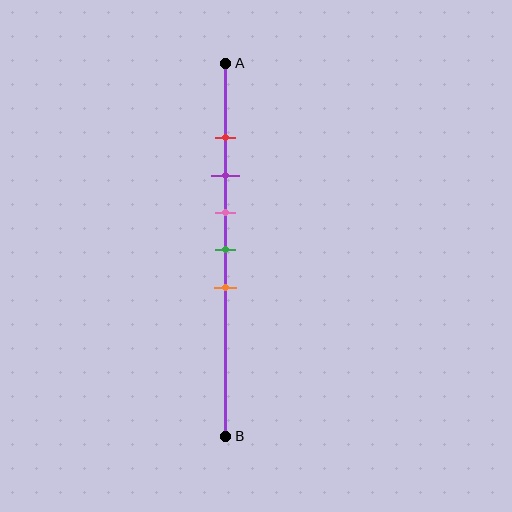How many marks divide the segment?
There are 5 marks dividing the segment.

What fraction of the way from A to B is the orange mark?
The orange mark is approximately 60% (0.6) of the way from A to B.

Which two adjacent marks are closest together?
The red and purple marks are the closest adjacent pair.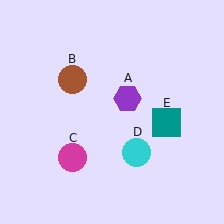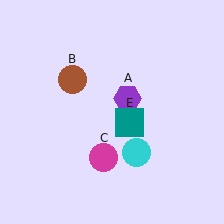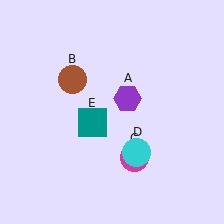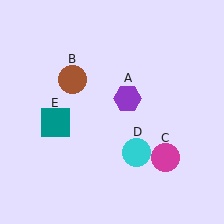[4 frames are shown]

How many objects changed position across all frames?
2 objects changed position: magenta circle (object C), teal square (object E).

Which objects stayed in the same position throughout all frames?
Purple hexagon (object A) and brown circle (object B) and cyan circle (object D) remained stationary.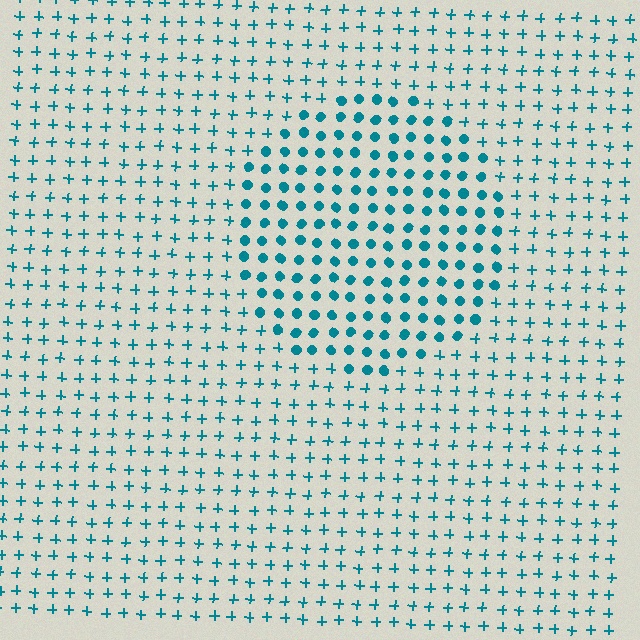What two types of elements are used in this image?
The image uses circles inside the circle region and plus signs outside it.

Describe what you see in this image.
The image is filled with small teal elements arranged in a uniform grid. A circle-shaped region contains circles, while the surrounding area contains plus signs. The boundary is defined purely by the change in element shape.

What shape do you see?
I see a circle.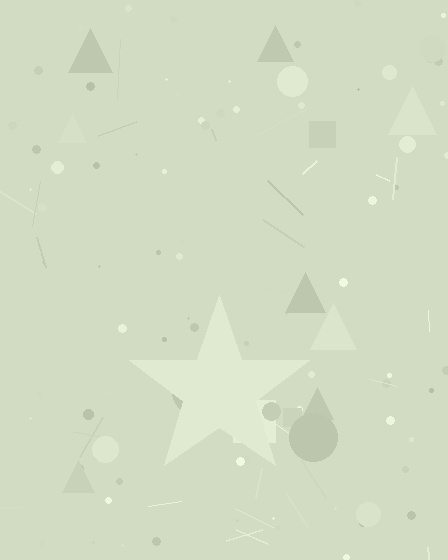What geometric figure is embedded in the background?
A star is embedded in the background.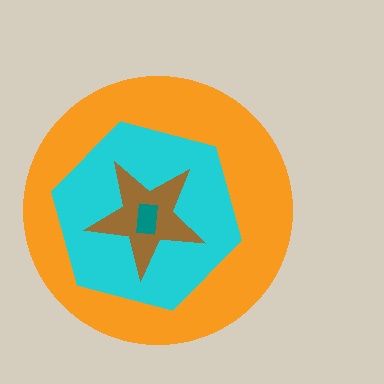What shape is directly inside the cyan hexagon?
The brown star.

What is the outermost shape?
The orange circle.